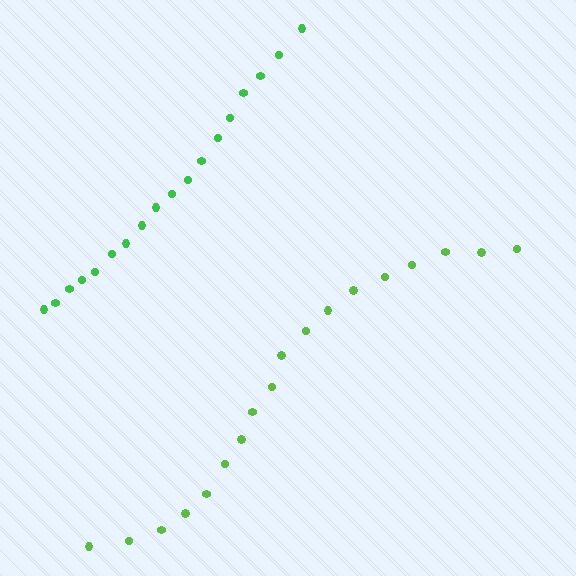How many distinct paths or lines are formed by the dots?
There are 2 distinct paths.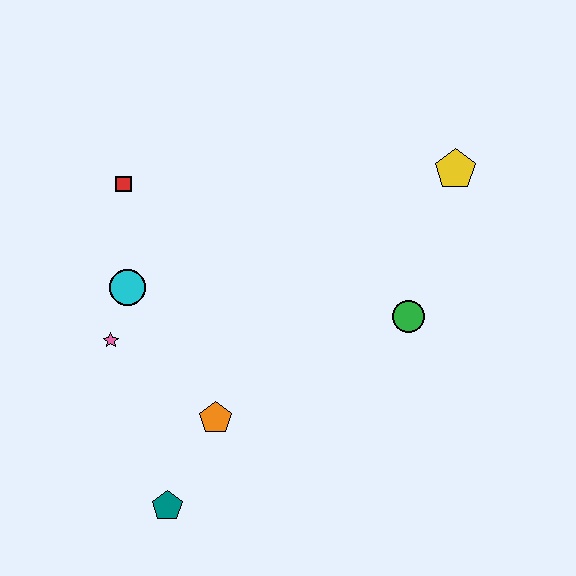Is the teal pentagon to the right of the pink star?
Yes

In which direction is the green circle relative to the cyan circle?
The green circle is to the right of the cyan circle.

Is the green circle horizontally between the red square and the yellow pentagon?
Yes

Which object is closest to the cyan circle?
The pink star is closest to the cyan circle.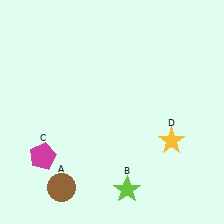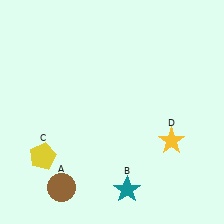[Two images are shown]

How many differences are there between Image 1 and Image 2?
There are 2 differences between the two images.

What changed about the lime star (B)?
In Image 1, B is lime. In Image 2, it changed to teal.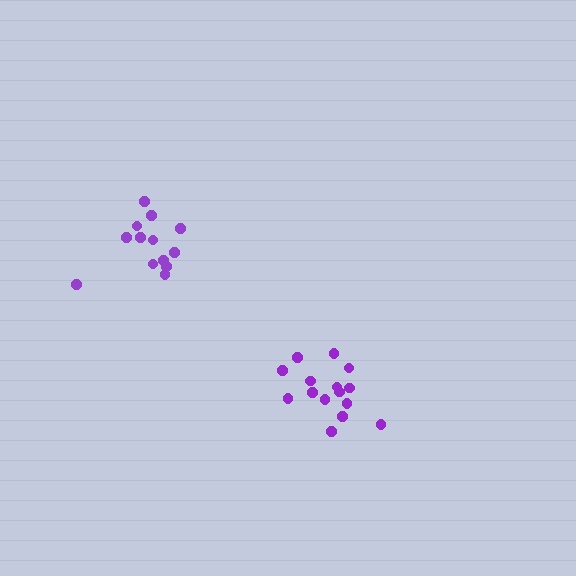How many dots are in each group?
Group 1: 15 dots, Group 2: 13 dots (28 total).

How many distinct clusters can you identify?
There are 2 distinct clusters.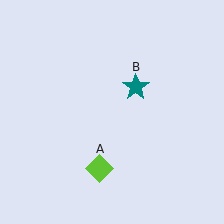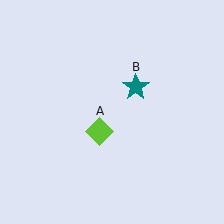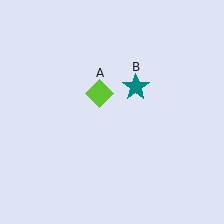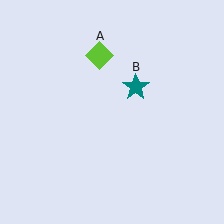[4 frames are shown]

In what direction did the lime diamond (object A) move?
The lime diamond (object A) moved up.